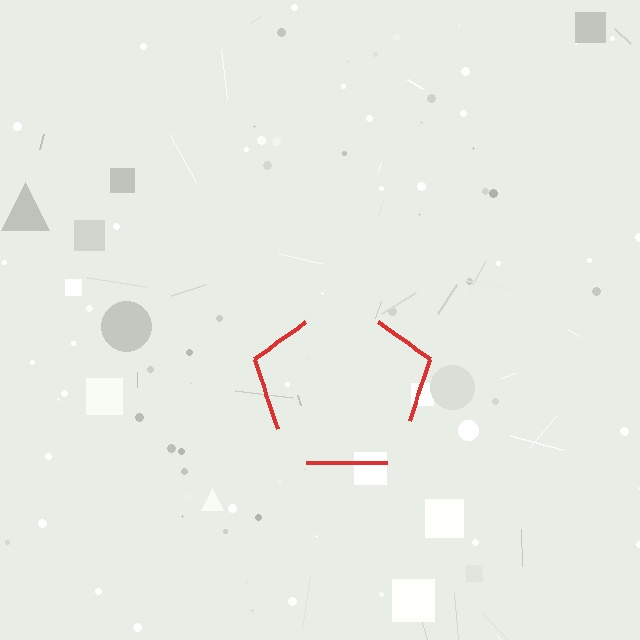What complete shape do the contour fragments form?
The contour fragments form a pentagon.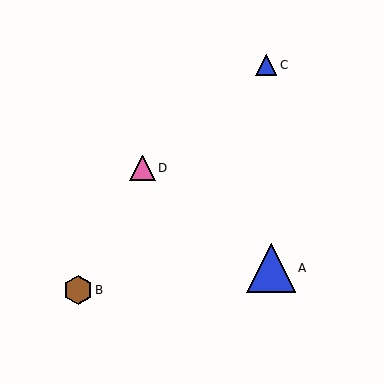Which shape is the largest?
The blue triangle (labeled A) is the largest.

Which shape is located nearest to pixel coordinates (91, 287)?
The brown hexagon (labeled B) at (78, 290) is nearest to that location.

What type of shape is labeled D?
Shape D is a pink triangle.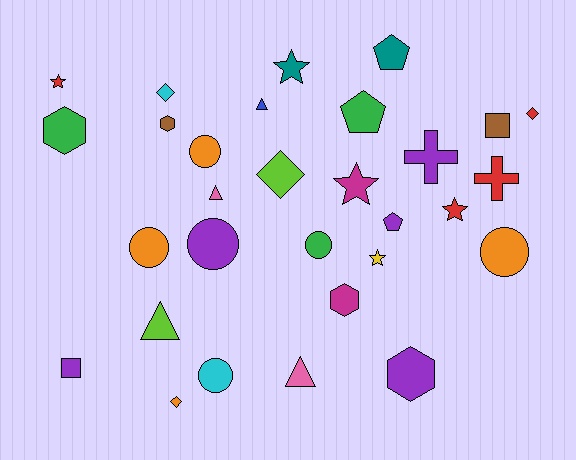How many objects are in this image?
There are 30 objects.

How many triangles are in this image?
There are 4 triangles.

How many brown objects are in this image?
There are 2 brown objects.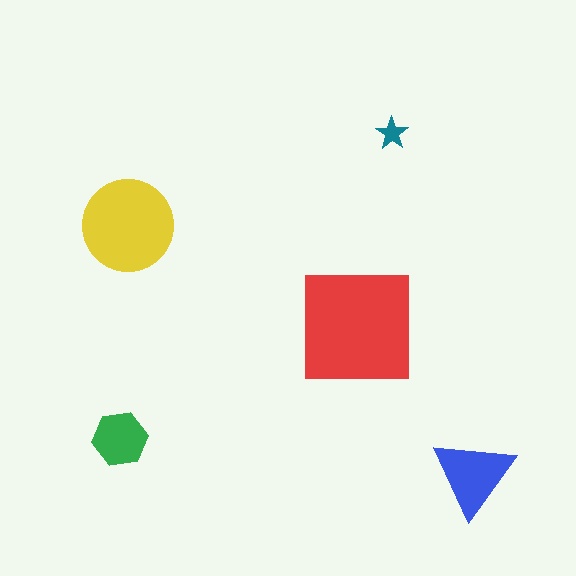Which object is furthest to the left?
The green hexagon is leftmost.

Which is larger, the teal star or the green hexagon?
The green hexagon.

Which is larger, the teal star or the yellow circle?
The yellow circle.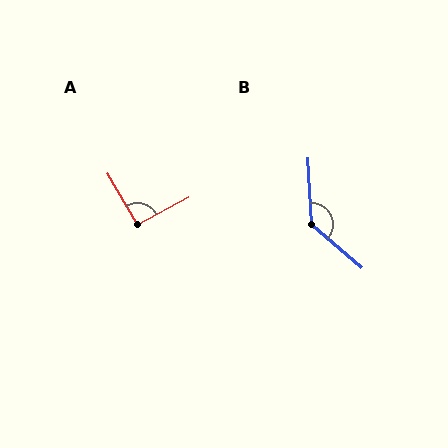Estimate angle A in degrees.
Approximately 92 degrees.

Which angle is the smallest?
A, at approximately 92 degrees.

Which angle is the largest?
B, at approximately 133 degrees.